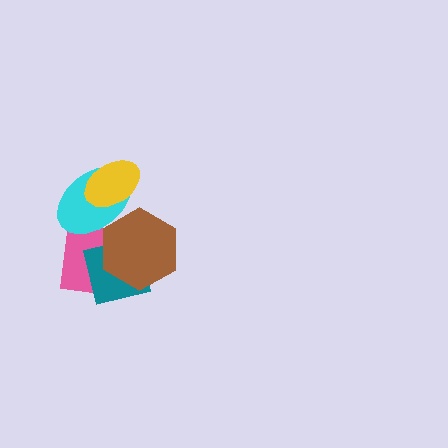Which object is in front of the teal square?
The brown hexagon is in front of the teal square.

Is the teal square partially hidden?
Yes, it is partially covered by another shape.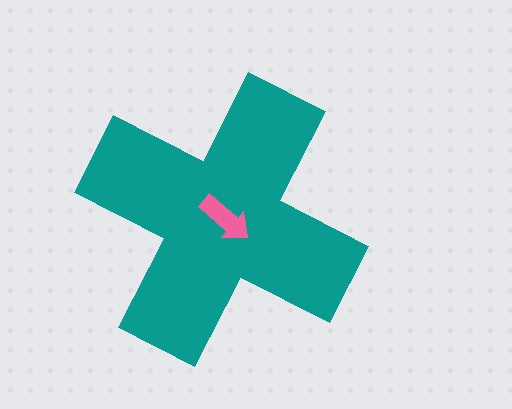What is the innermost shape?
The pink arrow.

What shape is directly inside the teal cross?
The pink arrow.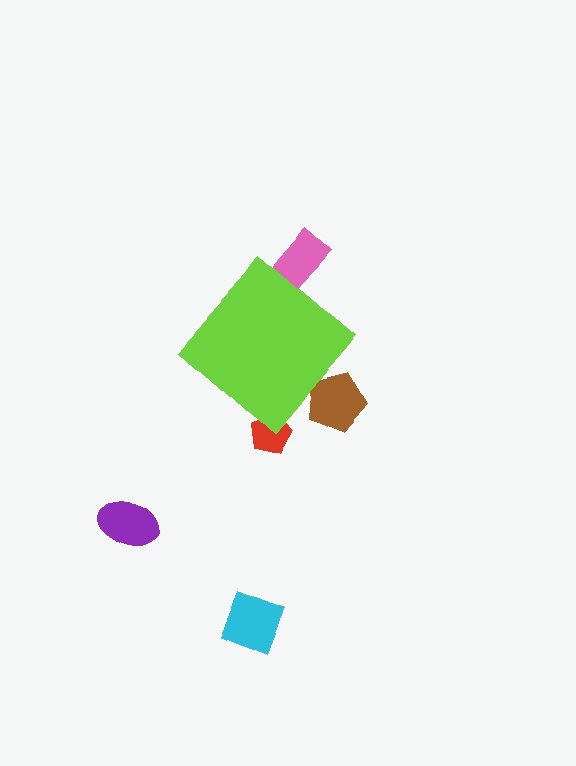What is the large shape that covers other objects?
A lime diamond.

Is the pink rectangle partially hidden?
Yes, the pink rectangle is partially hidden behind the lime diamond.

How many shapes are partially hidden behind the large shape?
3 shapes are partially hidden.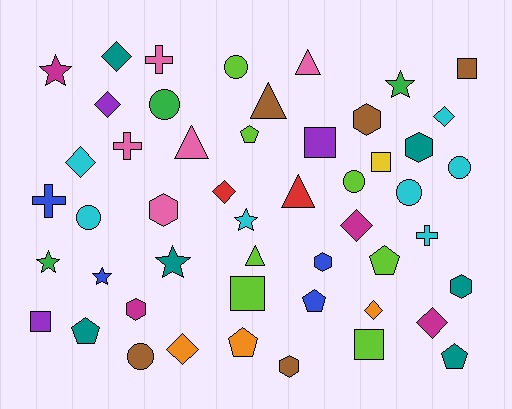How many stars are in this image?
There are 6 stars.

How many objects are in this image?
There are 50 objects.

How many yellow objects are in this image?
There is 1 yellow object.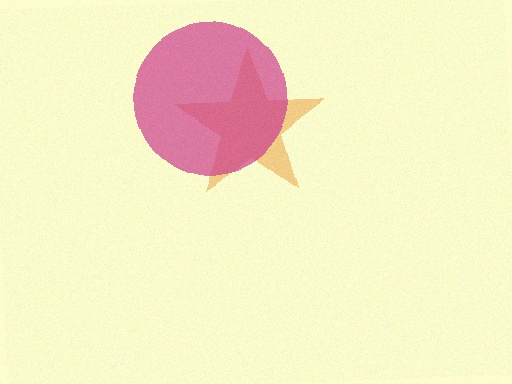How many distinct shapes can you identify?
There are 2 distinct shapes: an orange star, a magenta circle.